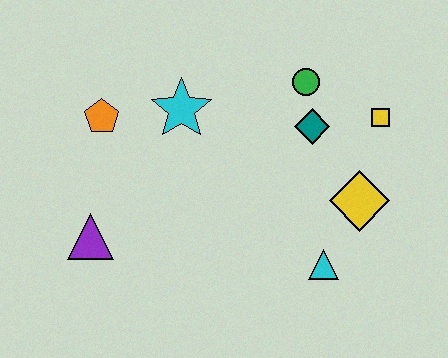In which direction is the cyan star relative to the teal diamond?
The cyan star is to the left of the teal diamond.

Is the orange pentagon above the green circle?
No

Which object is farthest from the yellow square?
The purple triangle is farthest from the yellow square.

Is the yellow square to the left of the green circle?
No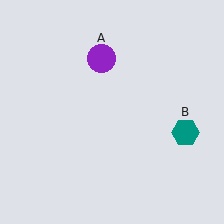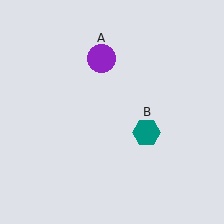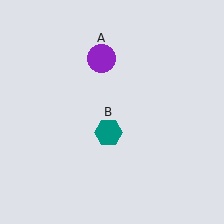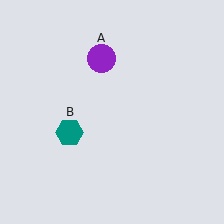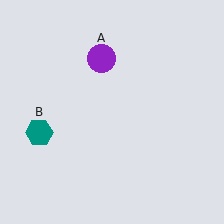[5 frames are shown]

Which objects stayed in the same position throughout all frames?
Purple circle (object A) remained stationary.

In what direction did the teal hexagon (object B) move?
The teal hexagon (object B) moved left.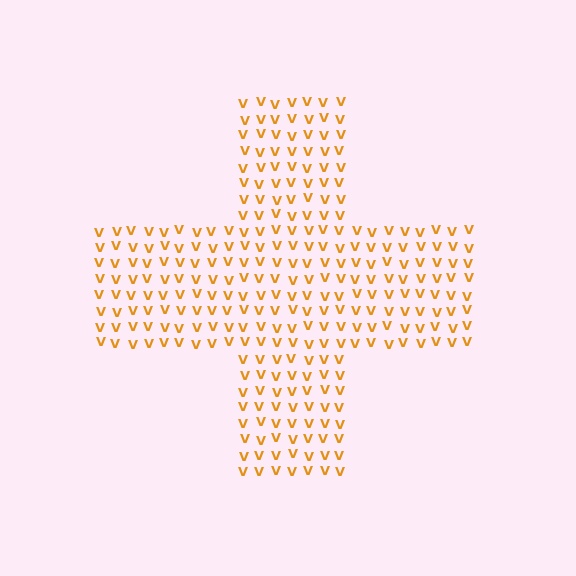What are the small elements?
The small elements are letter V's.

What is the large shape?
The large shape is a cross.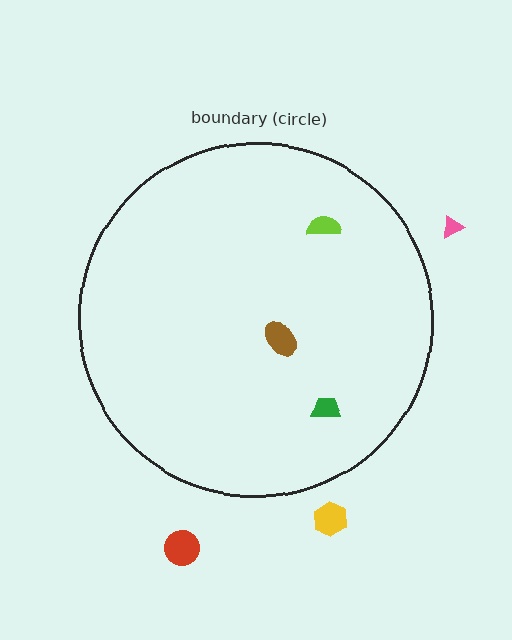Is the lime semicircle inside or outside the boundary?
Inside.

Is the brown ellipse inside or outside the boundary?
Inside.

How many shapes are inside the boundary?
3 inside, 3 outside.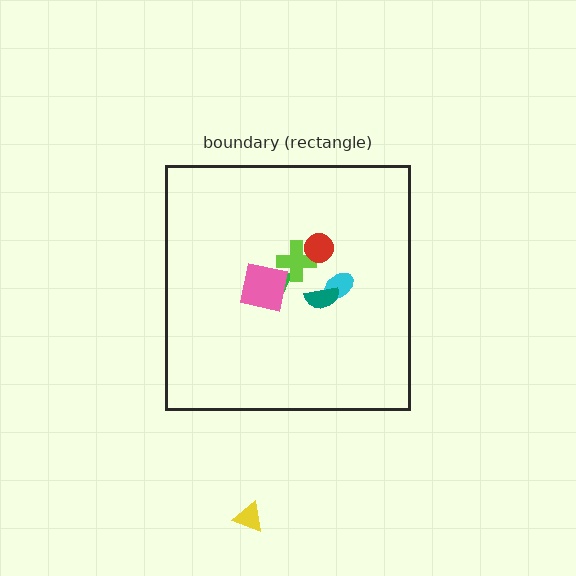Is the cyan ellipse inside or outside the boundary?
Inside.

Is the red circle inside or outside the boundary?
Inside.